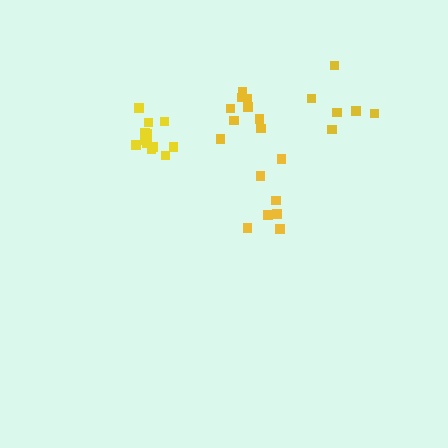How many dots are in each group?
Group 1: 7 dots, Group 2: 9 dots, Group 3: 6 dots, Group 4: 12 dots (34 total).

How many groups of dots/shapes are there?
There are 4 groups.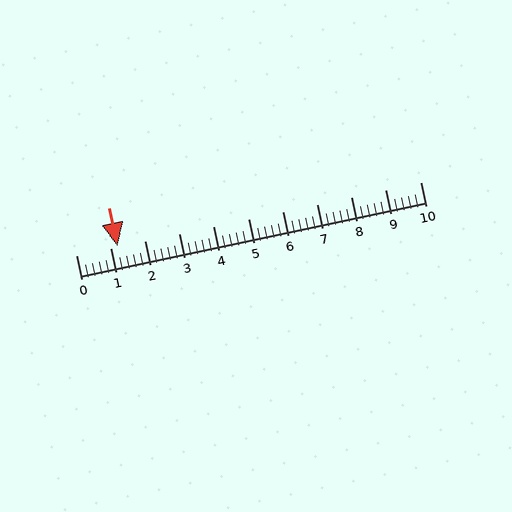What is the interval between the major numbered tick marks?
The major tick marks are spaced 1 units apart.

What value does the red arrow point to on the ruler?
The red arrow points to approximately 1.2.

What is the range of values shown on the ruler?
The ruler shows values from 0 to 10.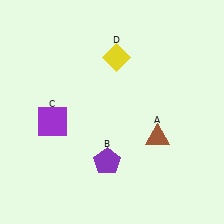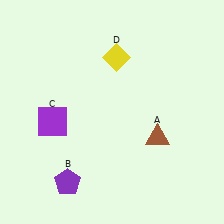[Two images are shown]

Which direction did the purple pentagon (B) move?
The purple pentagon (B) moved left.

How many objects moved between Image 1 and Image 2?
1 object moved between the two images.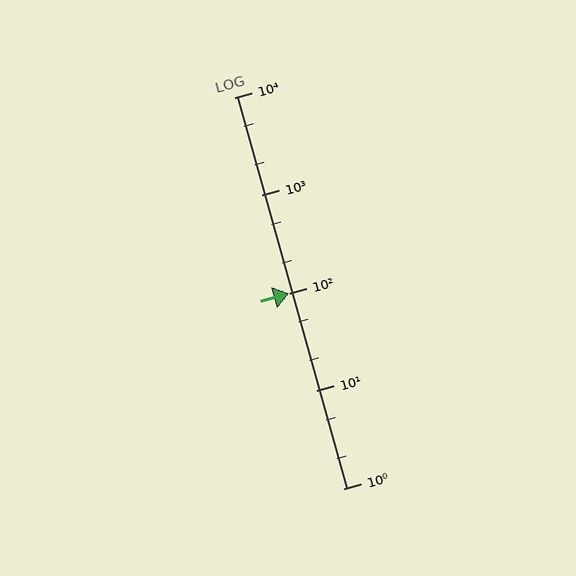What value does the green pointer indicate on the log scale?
The pointer indicates approximately 100.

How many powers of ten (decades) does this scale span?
The scale spans 4 decades, from 1 to 10000.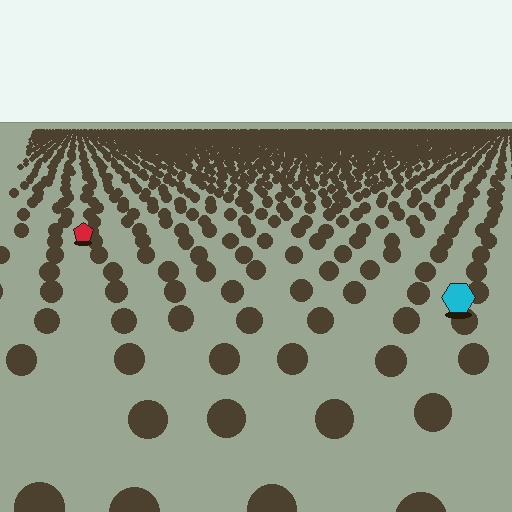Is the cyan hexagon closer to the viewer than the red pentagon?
Yes. The cyan hexagon is closer — you can tell from the texture gradient: the ground texture is coarser near it.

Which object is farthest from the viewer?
The red pentagon is farthest from the viewer. It appears smaller and the ground texture around it is denser.